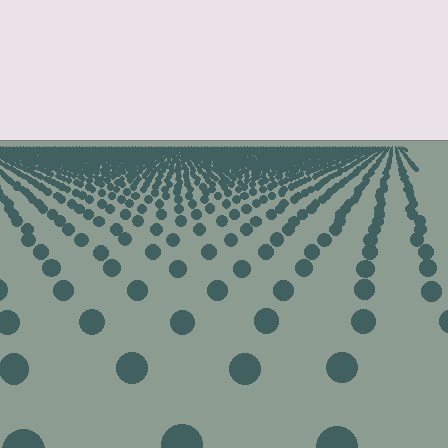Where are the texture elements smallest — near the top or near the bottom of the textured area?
Near the top.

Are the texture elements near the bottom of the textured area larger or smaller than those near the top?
Larger. Near the bottom, elements are closer to the viewer and appear at a bigger on-screen size.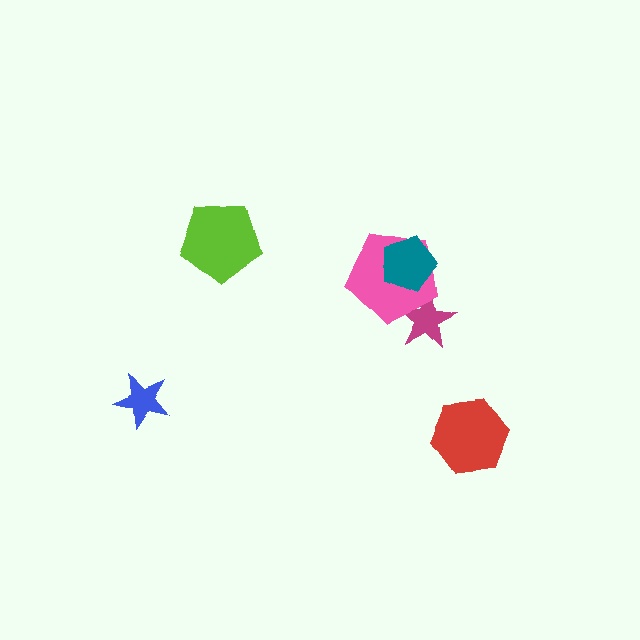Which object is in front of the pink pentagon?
The teal pentagon is in front of the pink pentagon.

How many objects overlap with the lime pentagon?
0 objects overlap with the lime pentagon.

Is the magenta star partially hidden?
Yes, it is partially covered by another shape.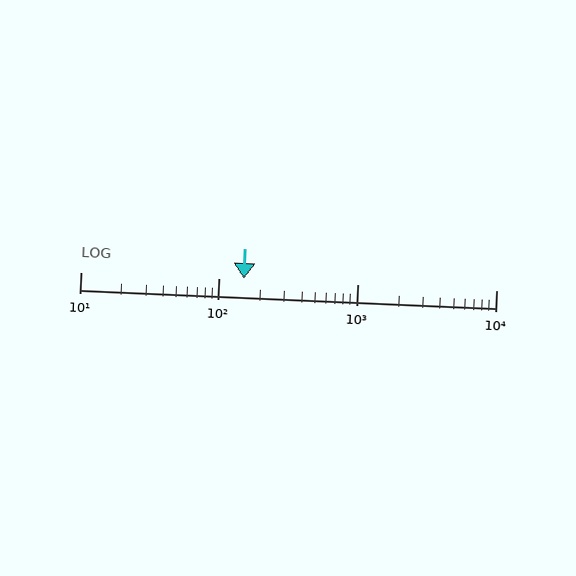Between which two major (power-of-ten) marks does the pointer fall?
The pointer is between 100 and 1000.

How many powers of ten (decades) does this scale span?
The scale spans 3 decades, from 10 to 10000.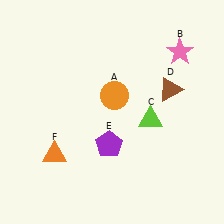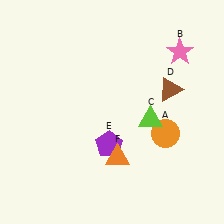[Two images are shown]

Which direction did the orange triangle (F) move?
The orange triangle (F) moved right.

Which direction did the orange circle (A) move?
The orange circle (A) moved right.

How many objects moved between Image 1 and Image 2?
2 objects moved between the two images.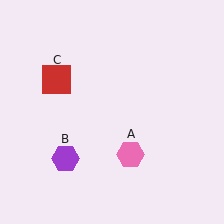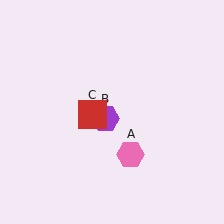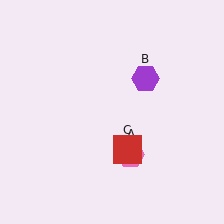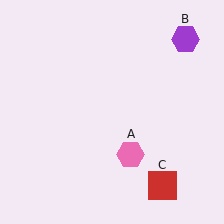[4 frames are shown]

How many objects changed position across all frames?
2 objects changed position: purple hexagon (object B), red square (object C).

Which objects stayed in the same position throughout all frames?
Pink hexagon (object A) remained stationary.